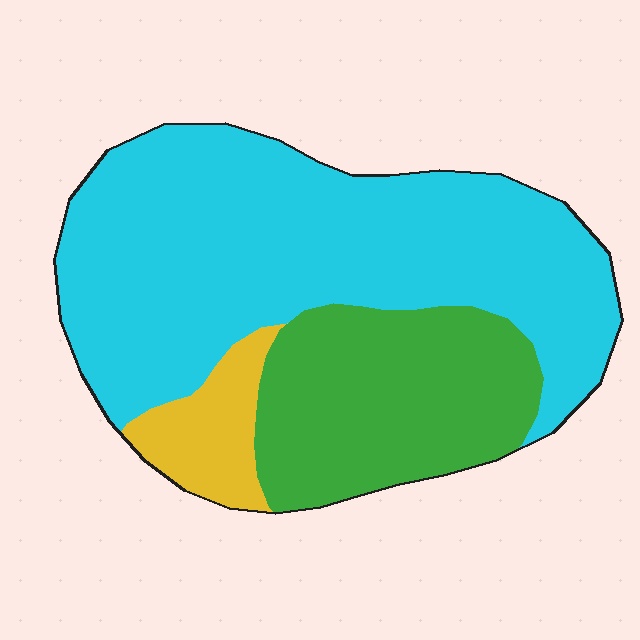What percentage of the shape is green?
Green takes up about one quarter (1/4) of the shape.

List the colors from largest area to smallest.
From largest to smallest: cyan, green, yellow.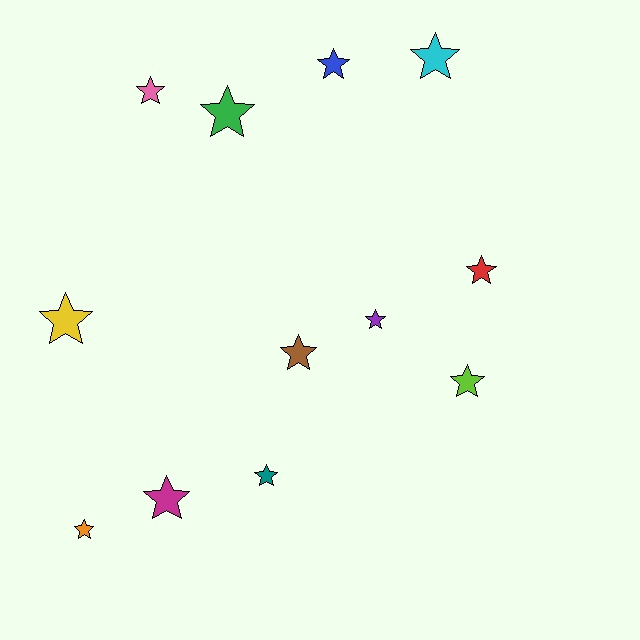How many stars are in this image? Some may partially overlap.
There are 12 stars.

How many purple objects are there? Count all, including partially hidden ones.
There is 1 purple object.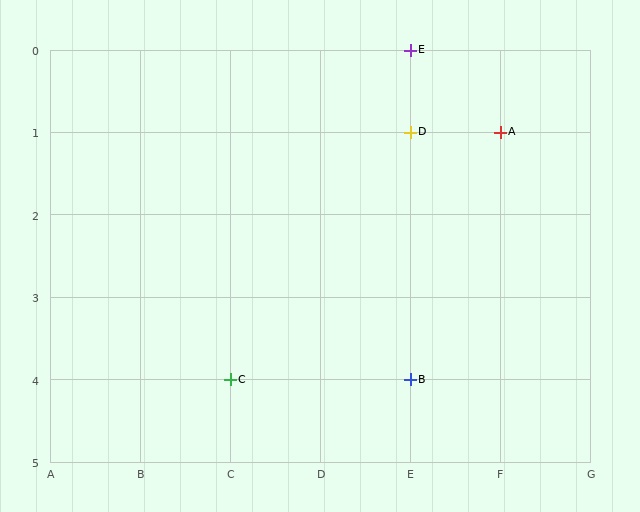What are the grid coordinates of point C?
Point C is at grid coordinates (C, 4).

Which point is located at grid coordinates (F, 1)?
Point A is at (F, 1).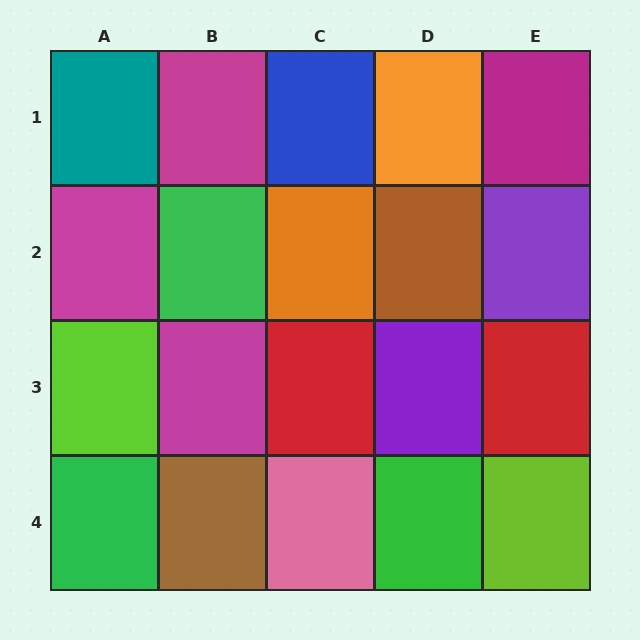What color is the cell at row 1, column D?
Orange.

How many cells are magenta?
4 cells are magenta.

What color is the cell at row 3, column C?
Red.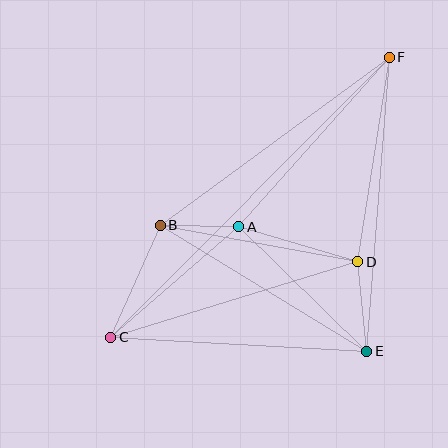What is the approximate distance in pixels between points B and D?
The distance between B and D is approximately 201 pixels.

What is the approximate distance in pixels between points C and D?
The distance between C and D is approximately 258 pixels.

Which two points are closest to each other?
Points A and B are closest to each other.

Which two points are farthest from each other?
Points C and F are farthest from each other.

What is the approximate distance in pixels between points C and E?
The distance between C and E is approximately 257 pixels.